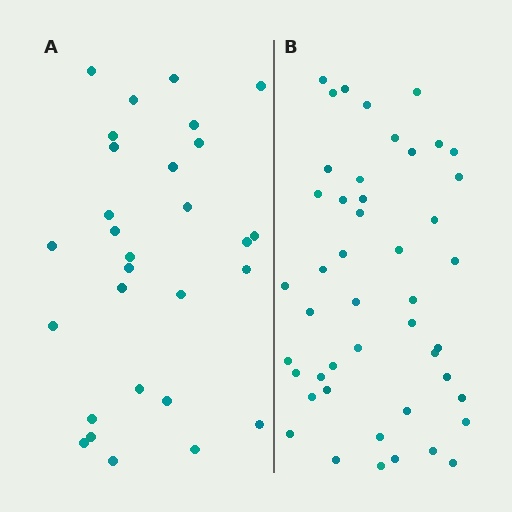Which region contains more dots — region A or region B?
Region B (the right region) has more dots.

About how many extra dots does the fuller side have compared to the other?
Region B has approximately 15 more dots than region A.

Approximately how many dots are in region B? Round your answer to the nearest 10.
About 50 dots. (The exact count is 46, which rounds to 50.)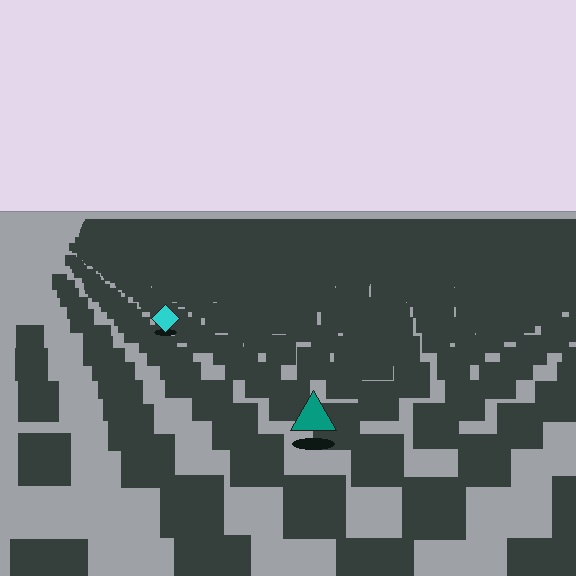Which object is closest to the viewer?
The teal triangle is closest. The texture marks near it are larger and more spread out.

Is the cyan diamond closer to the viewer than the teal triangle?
No. The teal triangle is closer — you can tell from the texture gradient: the ground texture is coarser near it.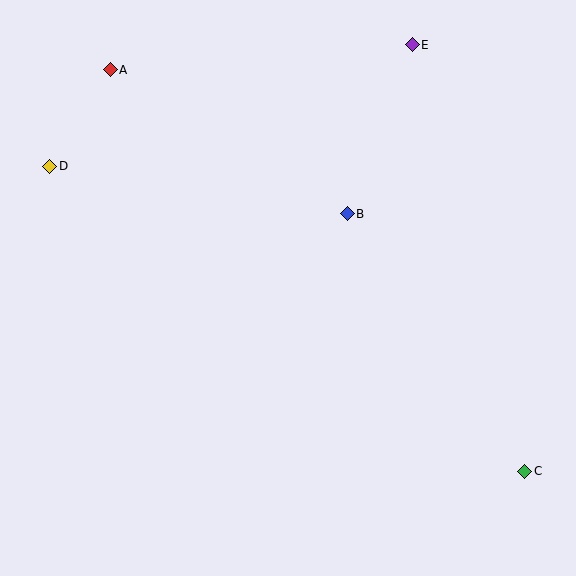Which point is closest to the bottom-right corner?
Point C is closest to the bottom-right corner.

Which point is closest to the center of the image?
Point B at (347, 214) is closest to the center.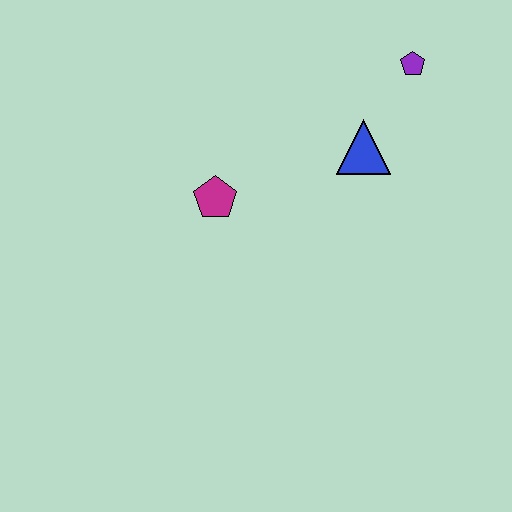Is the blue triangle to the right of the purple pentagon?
No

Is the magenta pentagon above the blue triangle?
No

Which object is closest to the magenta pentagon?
The blue triangle is closest to the magenta pentagon.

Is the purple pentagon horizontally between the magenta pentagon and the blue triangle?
No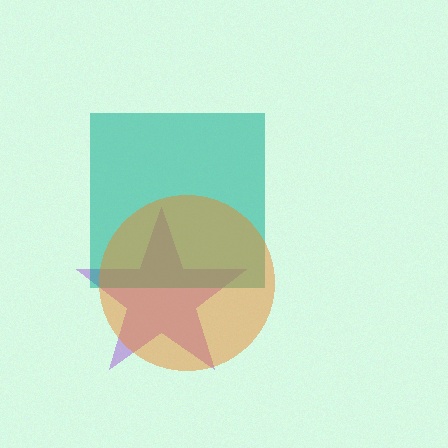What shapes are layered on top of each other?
The layered shapes are: a purple star, a teal square, an orange circle.